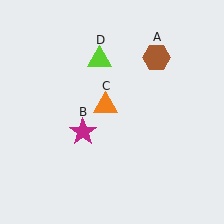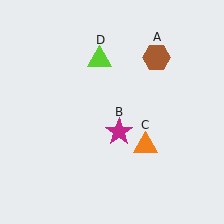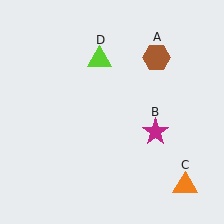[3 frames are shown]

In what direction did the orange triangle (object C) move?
The orange triangle (object C) moved down and to the right.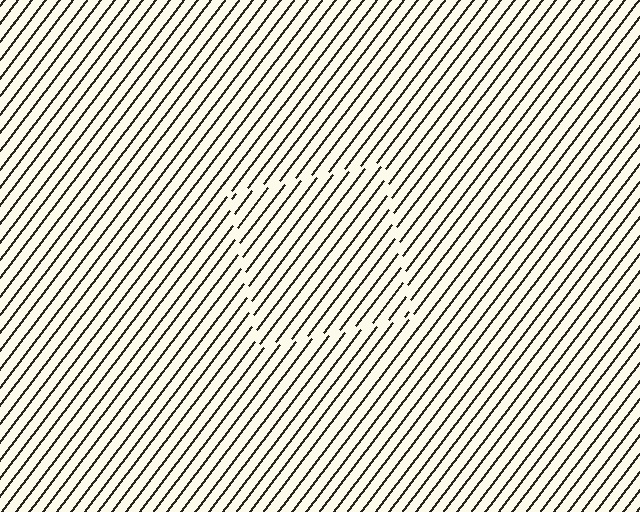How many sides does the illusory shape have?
4 sides — the line-ends trace a square.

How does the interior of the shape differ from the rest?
The interior of the shape contains the same grating, shifted by half a period — the contour is defined by the phase discontinuity where line-ends from the inner and outer gratings abut.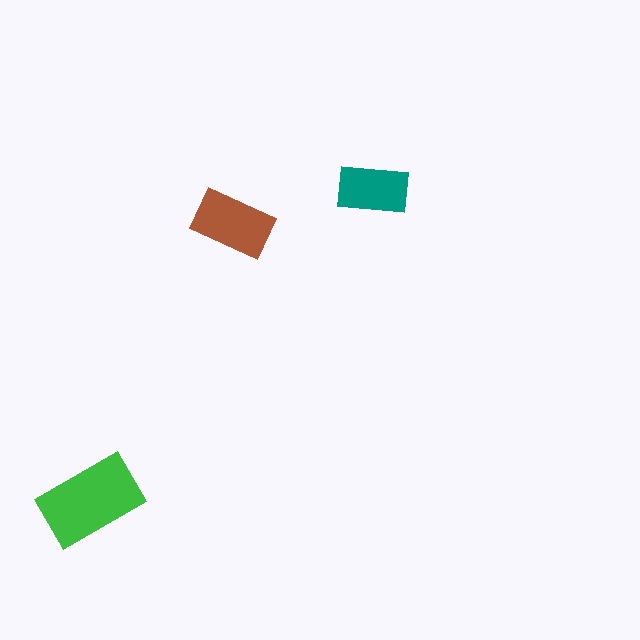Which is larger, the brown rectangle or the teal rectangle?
The brown one.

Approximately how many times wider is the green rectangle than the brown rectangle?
About 1.5 times wider.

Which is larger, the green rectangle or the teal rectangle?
The green one.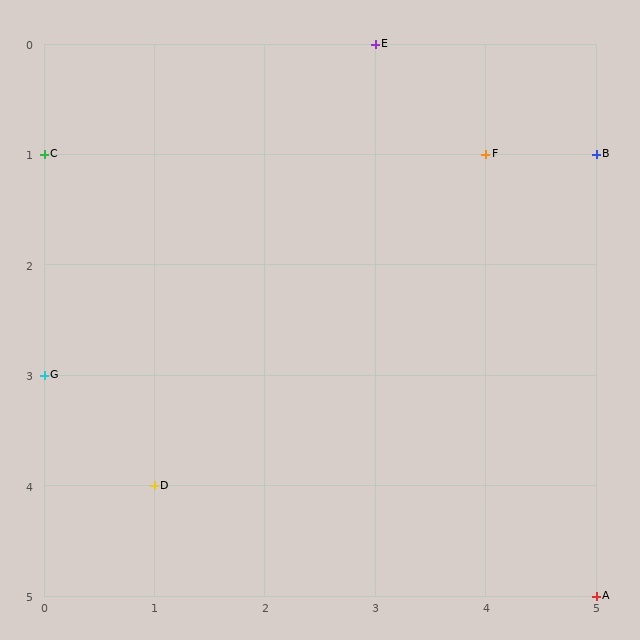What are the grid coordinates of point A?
Point A is at grid coordinates (5, 5).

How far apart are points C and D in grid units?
Points C and D are 1 column and 3 rows apart (about 3.2 grid units diagonally).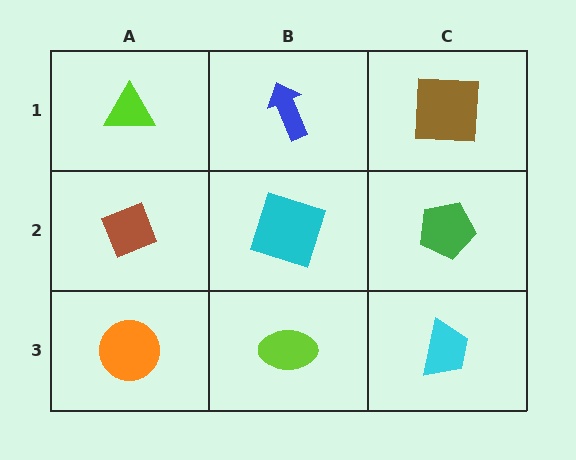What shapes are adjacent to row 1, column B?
A cyan square (row 2, column B), a lime triangle (row 1, column A), a brown square (row 1, column C).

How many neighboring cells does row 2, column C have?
3.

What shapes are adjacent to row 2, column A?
A lime triangle (row 1, column A), an orange circle (row 3, column A), a cyan square (row 2, column B).